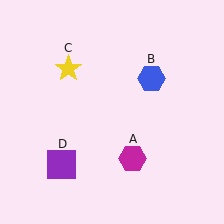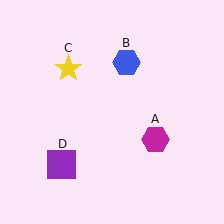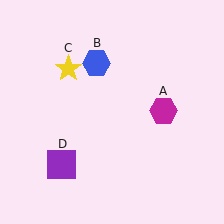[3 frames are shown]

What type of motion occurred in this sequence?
The magenta hexagon (object A), blue hexagon (object B) rotated counterclockwise around the center of the scene.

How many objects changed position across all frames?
2 objects changed position: magenta hexagon (object A), blue hexagon (object B).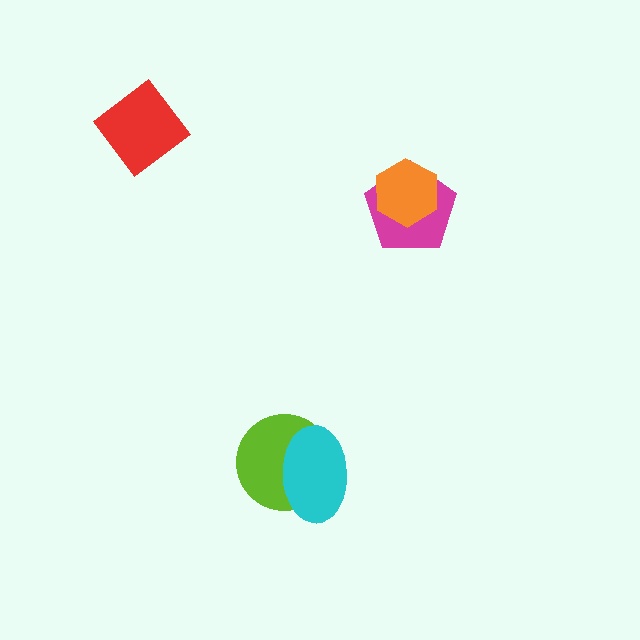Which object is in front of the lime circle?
The cyan ellipse is in front of the lime circle.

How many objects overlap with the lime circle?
1 object overlaps with the lime circle.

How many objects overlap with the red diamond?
0 objects overlap with the red diamond.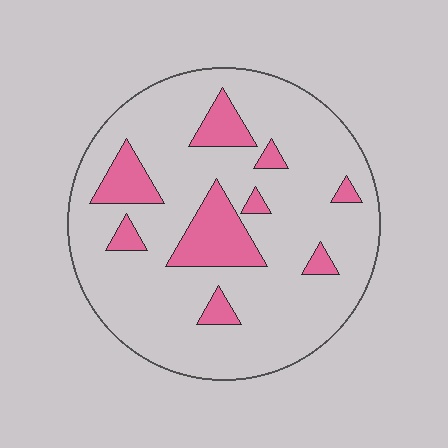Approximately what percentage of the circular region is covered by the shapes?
Approximately 15%.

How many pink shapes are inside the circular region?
9.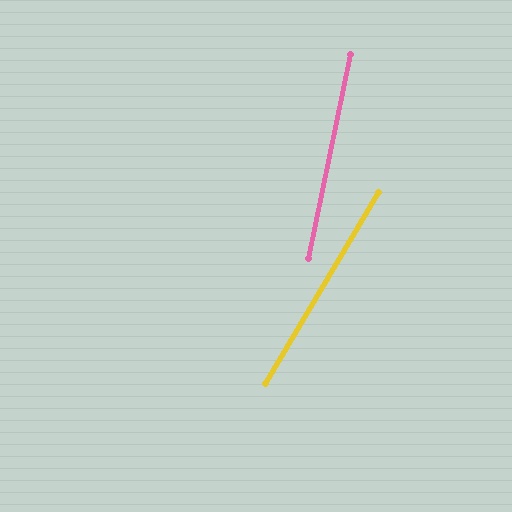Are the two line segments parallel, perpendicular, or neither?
Neither parallel nor perpendicular — they differ by about 19°.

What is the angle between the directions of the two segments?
Approximately 19 degrees.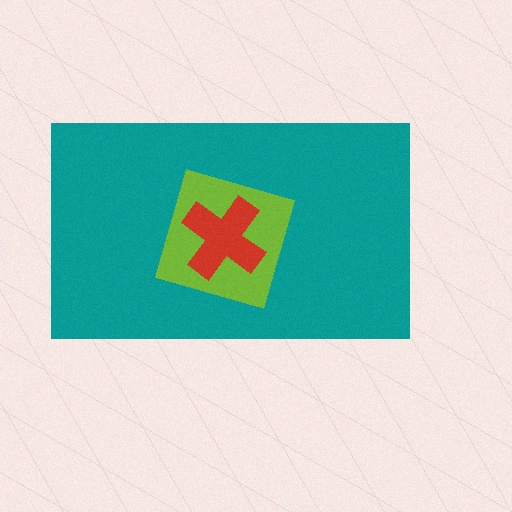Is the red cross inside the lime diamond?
Yes.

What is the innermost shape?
The red cross.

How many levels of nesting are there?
3.